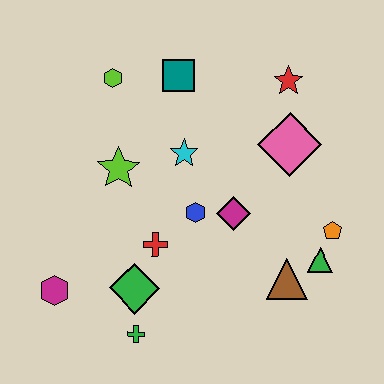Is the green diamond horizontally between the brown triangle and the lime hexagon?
Yes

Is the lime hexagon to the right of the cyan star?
No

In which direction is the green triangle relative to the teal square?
The green triangle is below the teal square.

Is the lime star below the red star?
Yes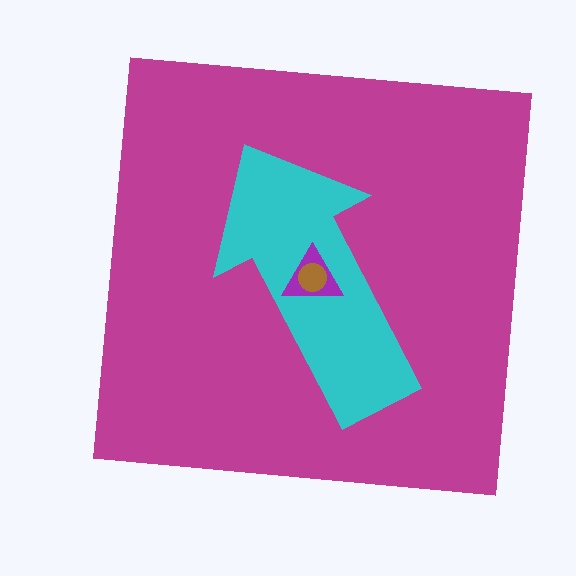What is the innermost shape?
The brown circle.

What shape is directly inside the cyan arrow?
The purple triangle.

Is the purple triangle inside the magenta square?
Yes.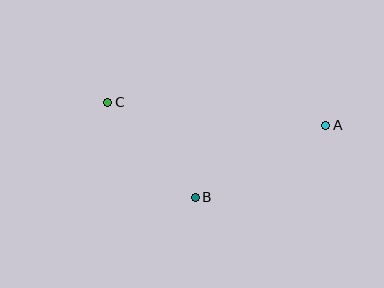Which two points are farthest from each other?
Points A and C are farthest from each other.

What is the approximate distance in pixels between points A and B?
The distance between A and B is approximately 149 pixels.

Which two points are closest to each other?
Points B and C are closest to each other.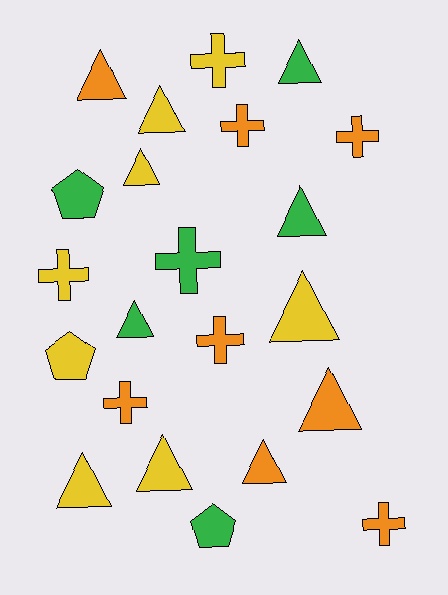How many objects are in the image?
There are 22 objects.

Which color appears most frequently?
Orange, with 8 objects.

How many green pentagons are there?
There are 2 green pentagons.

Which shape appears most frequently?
Triangle, with 11 objects.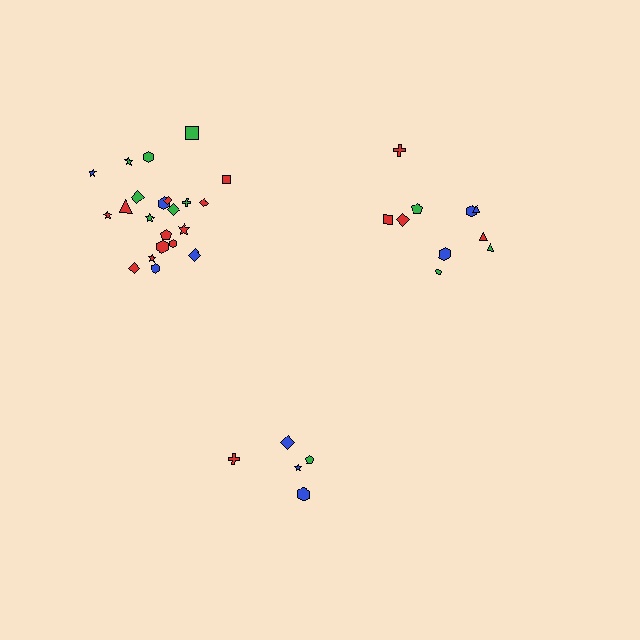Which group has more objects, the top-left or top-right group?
The top-left group.